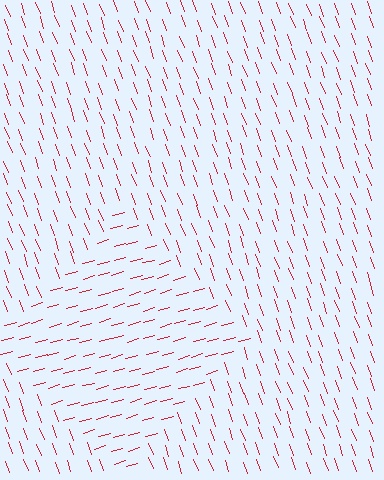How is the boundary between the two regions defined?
The boundary is defined purely by a change in line orientation (approximately 86 degrees difference). All lines are the same color and thickness.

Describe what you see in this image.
The image is filled with small red line segments. A diamond region in the image has lines oriented differently from the surrounding lines, creating a visible texture boundary.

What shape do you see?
I see a diamond.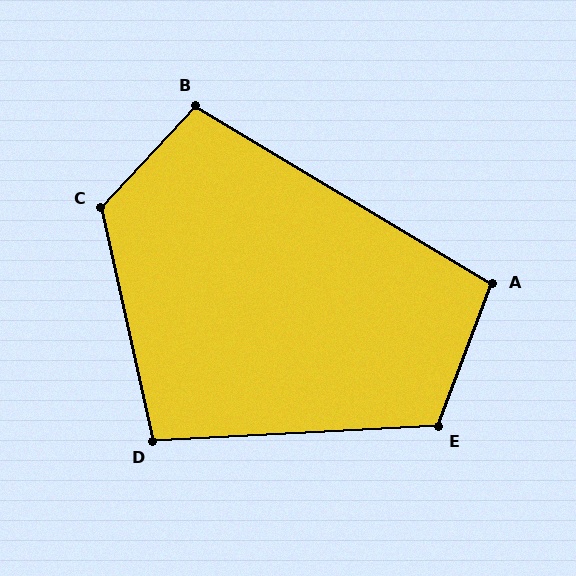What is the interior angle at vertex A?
Approximately 100 degrees (obtuse).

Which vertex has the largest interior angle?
C, at approximately 124 degrees.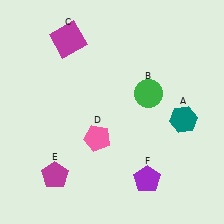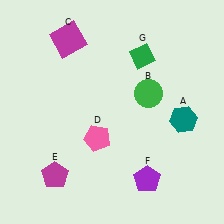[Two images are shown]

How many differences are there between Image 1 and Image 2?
There is 1 difference between the two images.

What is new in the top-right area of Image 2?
A green diamond (G) was added in the top-right area of Image 2.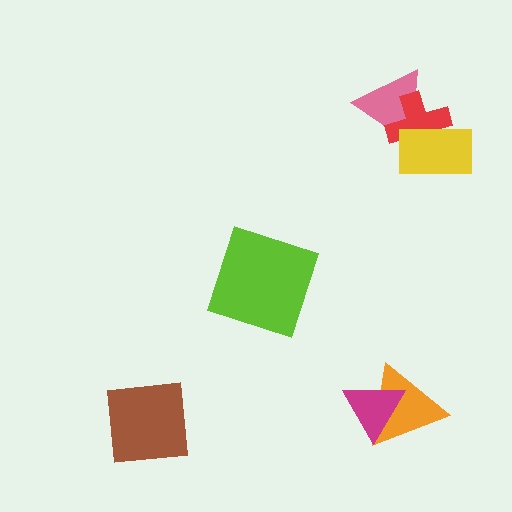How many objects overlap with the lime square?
0 objects overlap with the lime square.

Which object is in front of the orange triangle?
The magenta triangle is in front of the orange triangle.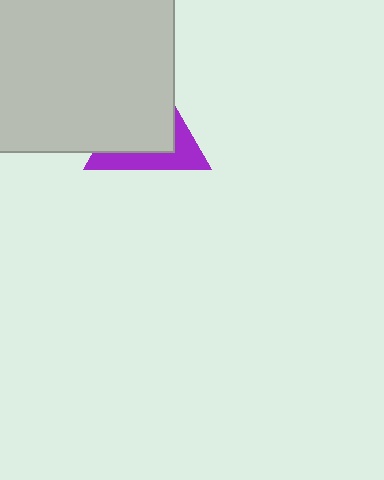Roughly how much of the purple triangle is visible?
A small part of it is visible (roughly 36%).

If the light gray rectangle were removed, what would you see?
You would see the complete purple triangle.